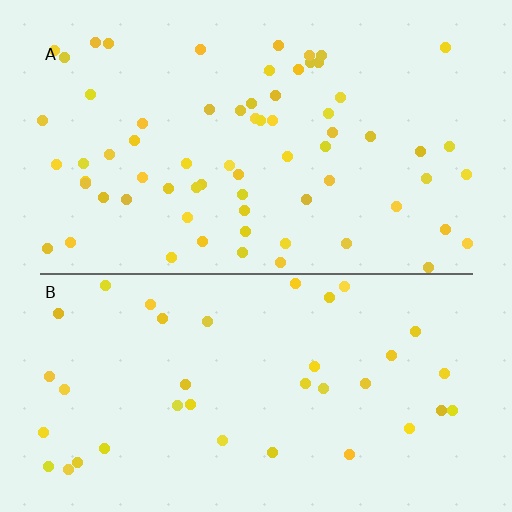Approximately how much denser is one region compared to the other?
Approximately 1.8× — region A over region B.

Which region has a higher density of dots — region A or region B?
A (the top).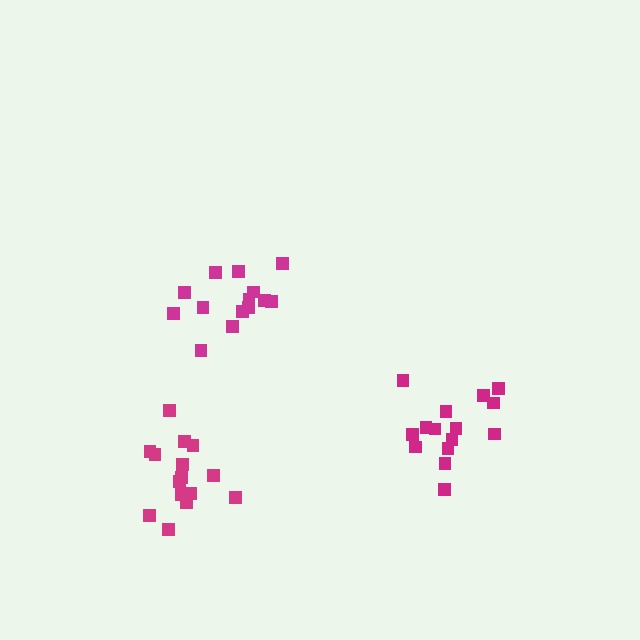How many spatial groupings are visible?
There are 3 spatial groupings.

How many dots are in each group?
Group 1: 14 dots, Group 2: 15 dots, Group 3: 15 dots (44 total).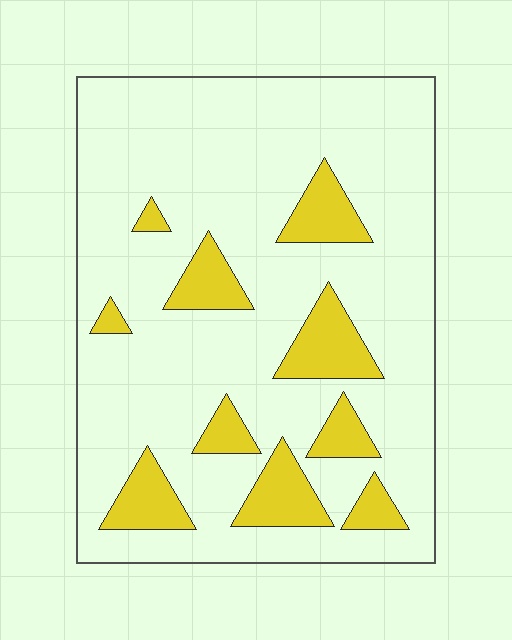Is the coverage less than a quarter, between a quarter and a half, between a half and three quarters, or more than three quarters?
Less than a quarter.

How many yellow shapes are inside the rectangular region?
10.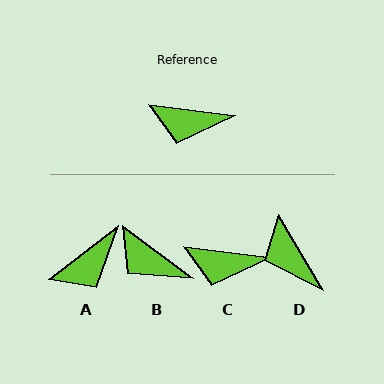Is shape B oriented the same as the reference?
No, it is off by about 29 degrees.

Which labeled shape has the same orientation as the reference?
C.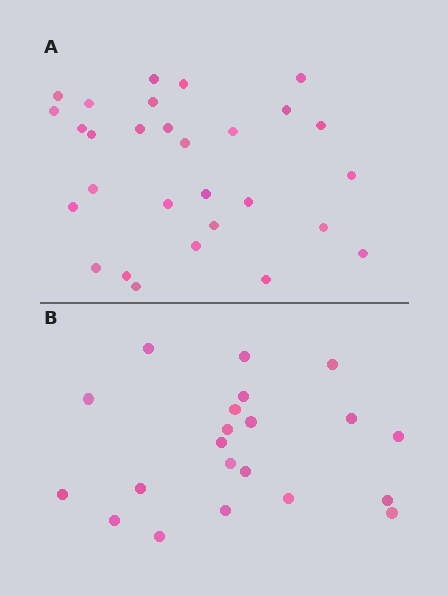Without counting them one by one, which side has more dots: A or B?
Region A (the top region) has more dots.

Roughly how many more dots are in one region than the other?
Region A has roughly 8 or so more dots than region B.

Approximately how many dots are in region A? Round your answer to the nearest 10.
About 30 dots. (The exact count is 29, which rounds to 30.)